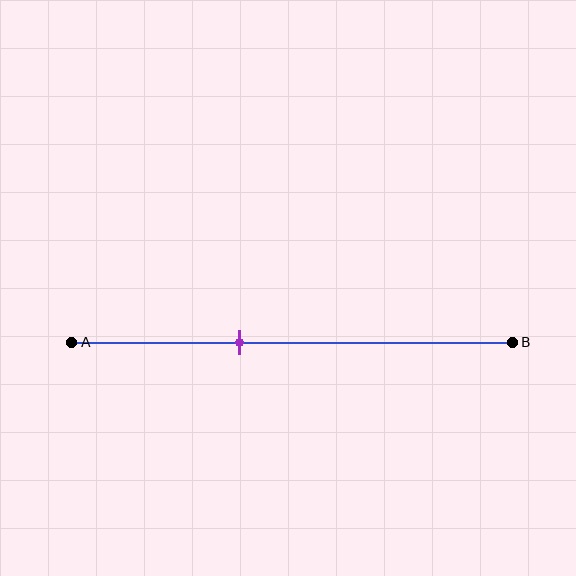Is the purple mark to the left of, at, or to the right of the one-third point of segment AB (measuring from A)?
The purple mark is to the right of the one-third point of segment AB.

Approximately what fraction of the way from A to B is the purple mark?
The purple mark is approximately 40% of the way from A to B.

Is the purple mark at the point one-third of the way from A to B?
No, the mark is at about 40% from A, not at the 33% one-third point.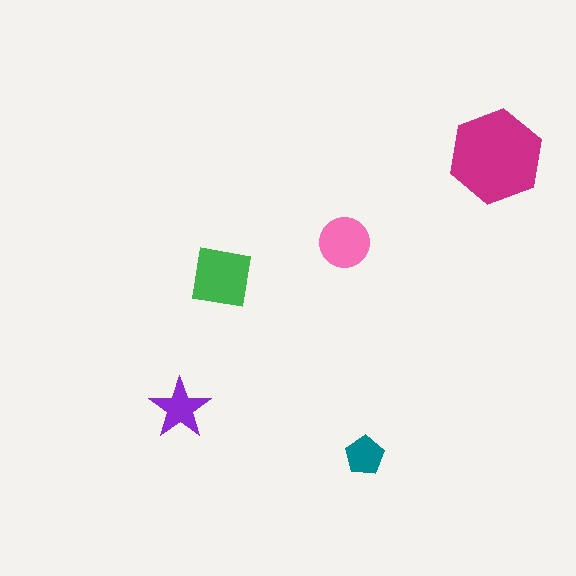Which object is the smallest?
The teal pentagon.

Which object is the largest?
The magenta hexagon.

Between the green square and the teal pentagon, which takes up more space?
The green square.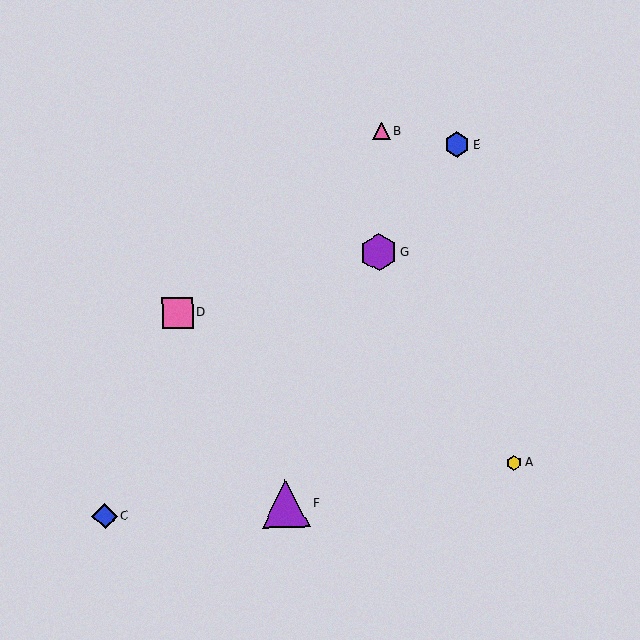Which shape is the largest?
The purple triangle (labeled F) is the largest.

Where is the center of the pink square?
The center of the pink square is at (178, 313).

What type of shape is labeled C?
Shape C is a blue diamond.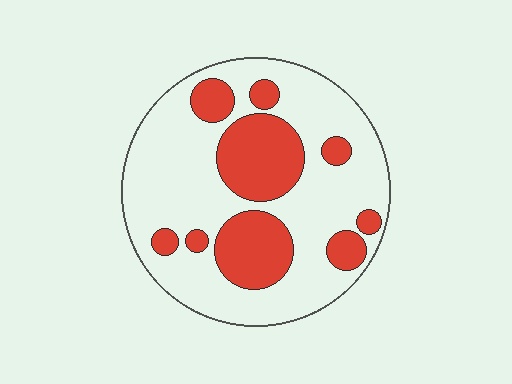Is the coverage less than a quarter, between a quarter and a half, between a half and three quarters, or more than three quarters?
Between a quarter and a half.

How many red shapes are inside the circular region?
9.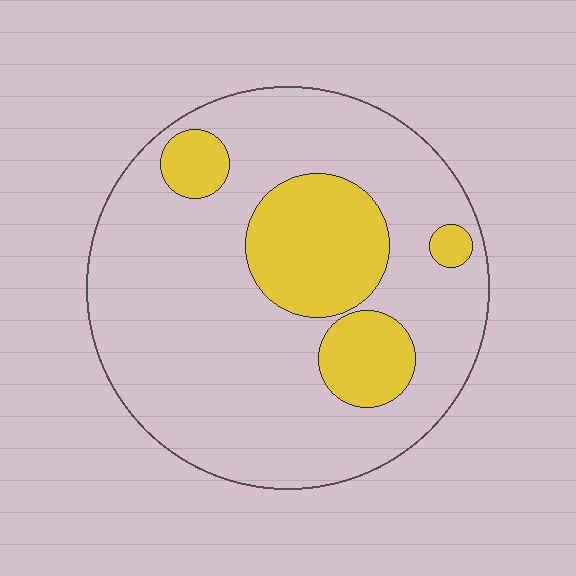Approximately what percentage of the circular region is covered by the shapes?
Approximately 25%.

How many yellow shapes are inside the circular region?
4.